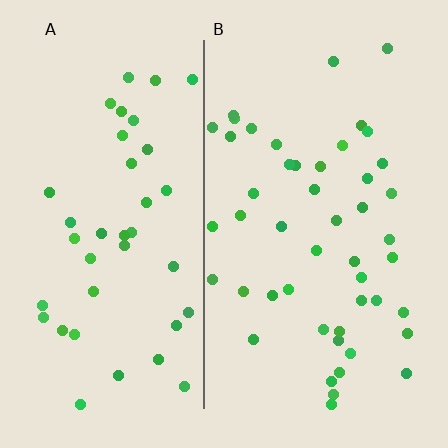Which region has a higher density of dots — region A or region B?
B (the right).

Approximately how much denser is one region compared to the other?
Approximately 1.2× — region B over region A.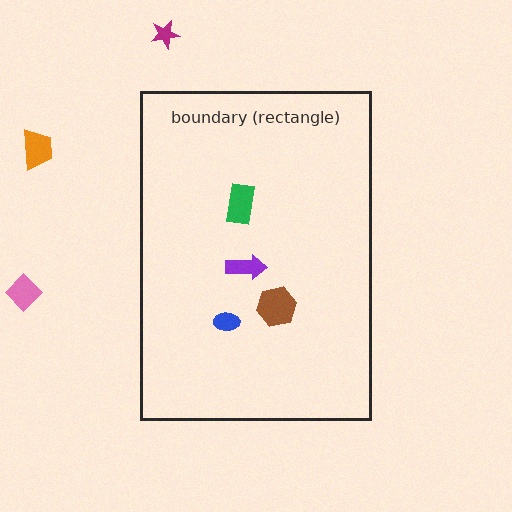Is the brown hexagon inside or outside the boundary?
Inside.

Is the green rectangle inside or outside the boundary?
Inside.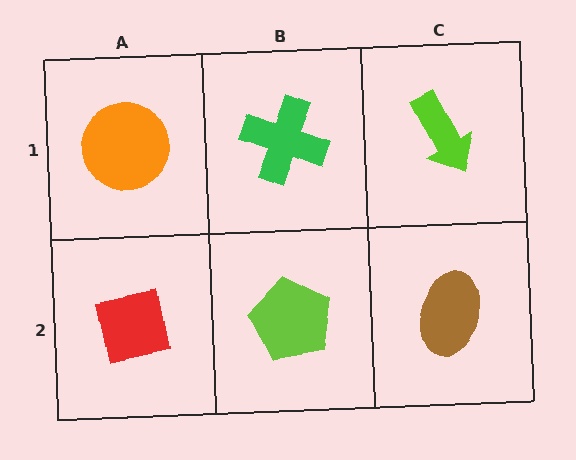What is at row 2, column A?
A red square.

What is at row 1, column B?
A green cross.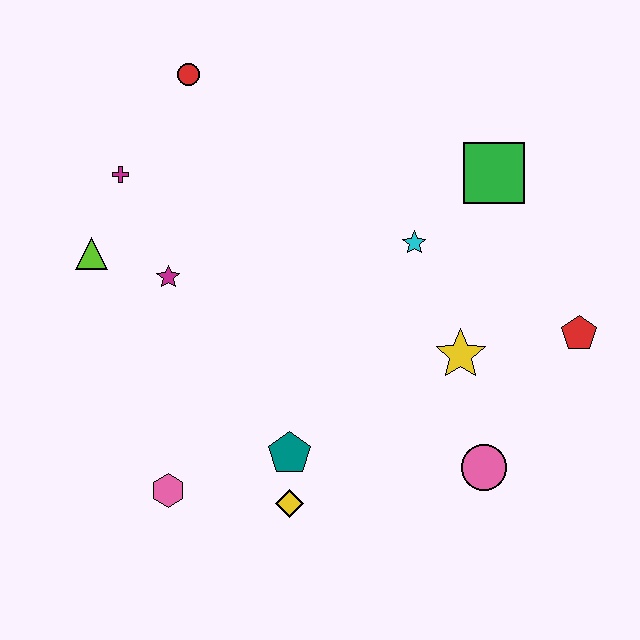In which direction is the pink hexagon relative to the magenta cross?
The pink hexagon is below the magenta cross.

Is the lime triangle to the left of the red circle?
Yes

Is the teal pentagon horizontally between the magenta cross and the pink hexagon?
No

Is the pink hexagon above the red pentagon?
No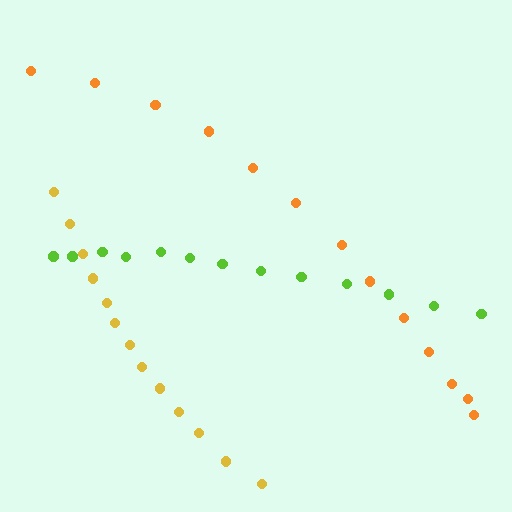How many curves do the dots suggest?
There are 3 distinct paths.